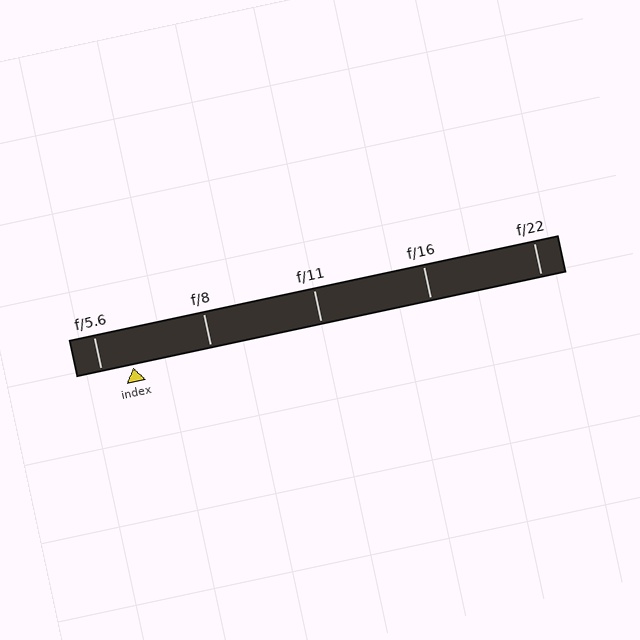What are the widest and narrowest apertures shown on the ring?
The widest aperture shown is f/5.6 and the narrowest is f/22.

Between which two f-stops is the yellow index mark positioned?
The index mark is between f/5.6 and f/8.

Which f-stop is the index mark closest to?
The index mark is closest to f/5.6.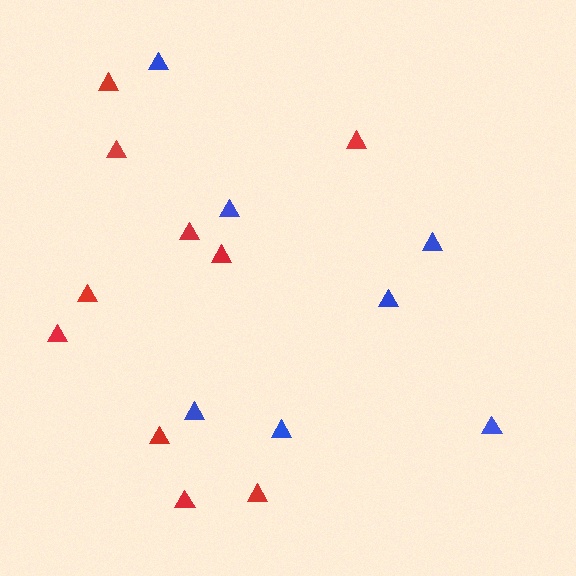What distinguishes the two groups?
There are 2 groups: one group of red triangles (10) and one group of blue triangles (7).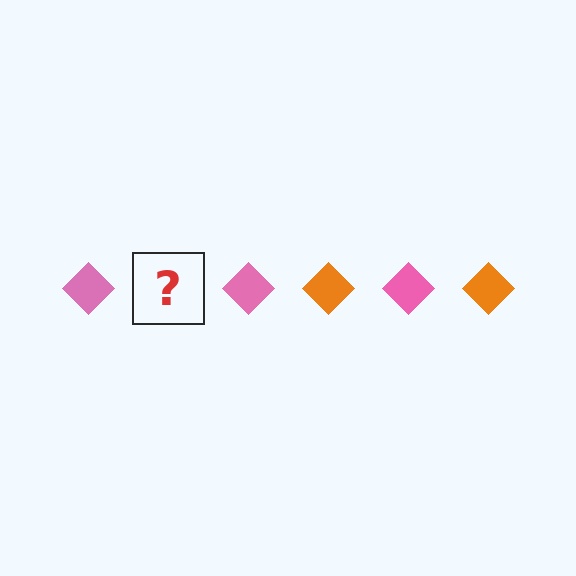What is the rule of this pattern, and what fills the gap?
The rule is that the pattern cycles through pink, orange diamonds. The gap should be filled with an orange diamond.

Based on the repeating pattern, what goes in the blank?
The blank should be an orange diamond.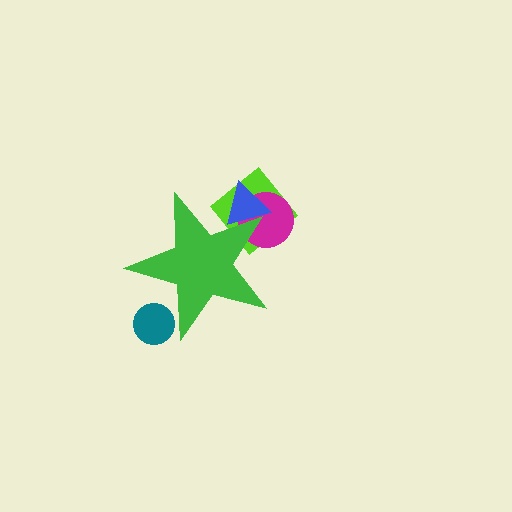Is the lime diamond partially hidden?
Yes, the lime diamond is partially hidden behind the green star.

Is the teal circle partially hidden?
Yes, the teal circle is partially hidden behind the green star.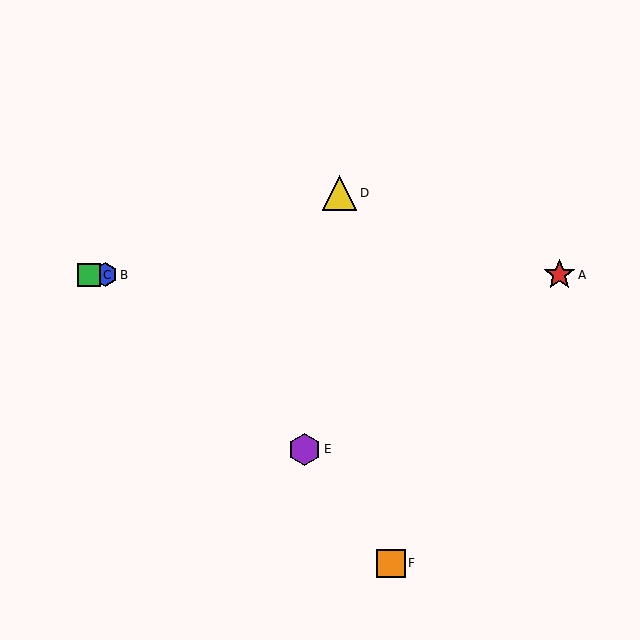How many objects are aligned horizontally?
3 objects (A, B, C) are aligned horizontally.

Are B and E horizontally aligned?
No, B is at y≈275 and E is at y≈449.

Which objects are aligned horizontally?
Objects A, B, C are aligned horizontally.